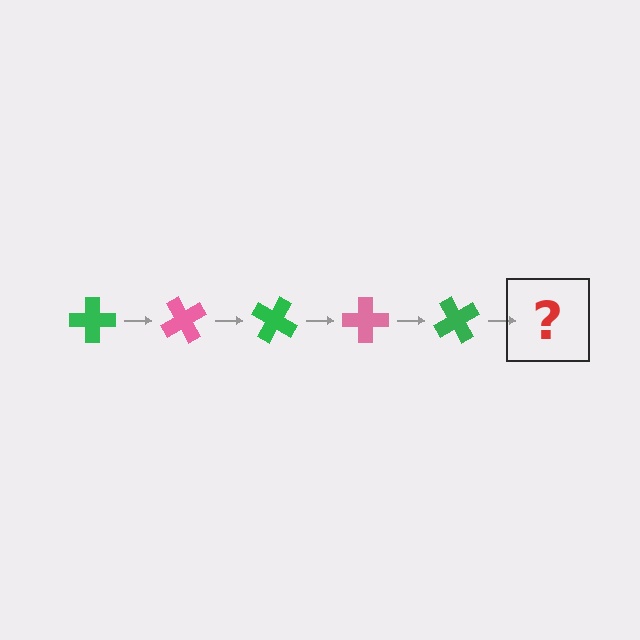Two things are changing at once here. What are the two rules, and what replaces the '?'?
The two rules are that it rotates 60 degrees each step and the color cycles through green and pink. The '?' should be a pink cross, rotated 300 degrees from the start.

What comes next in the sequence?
The next element should be a pink cross, rotated 300 degrees from the start.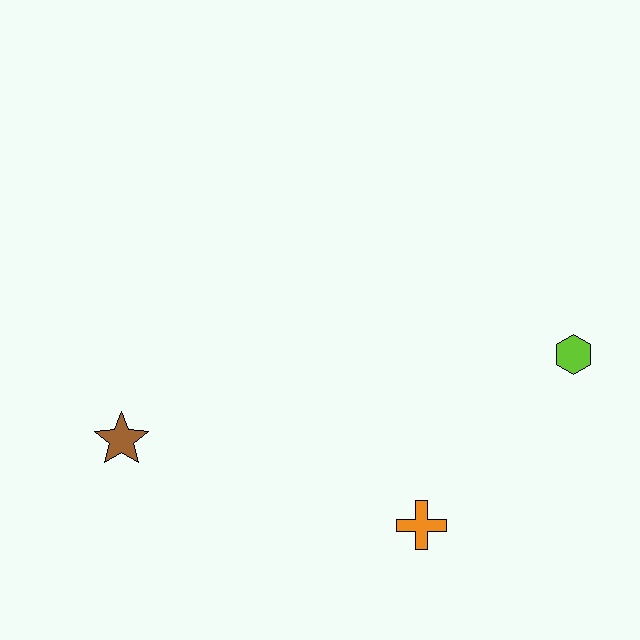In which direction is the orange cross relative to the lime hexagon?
The orange cross is below the lime hexagon.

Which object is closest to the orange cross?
The lime hexagon is closest to the orange cross.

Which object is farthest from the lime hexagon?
The brown star is farthest from the lime hexagon.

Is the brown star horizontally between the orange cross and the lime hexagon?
No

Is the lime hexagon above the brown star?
Yes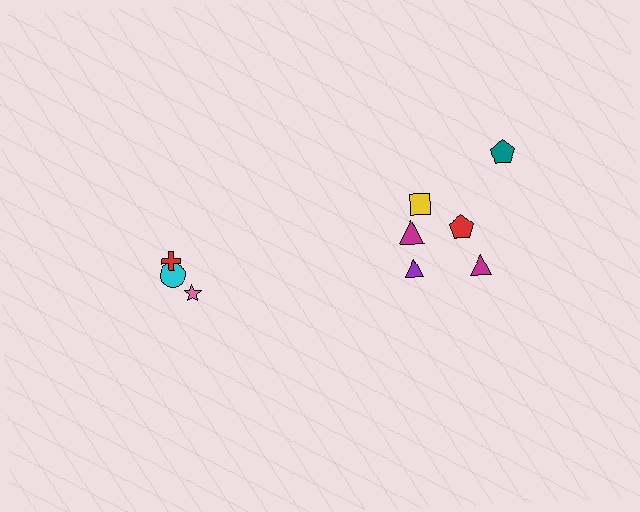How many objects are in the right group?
There are 6 objects.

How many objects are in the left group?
There are 3 objects.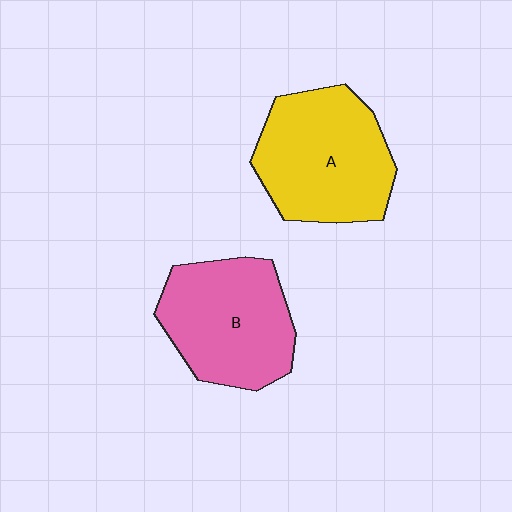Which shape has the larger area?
Shape A (yellow).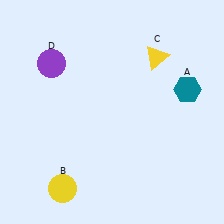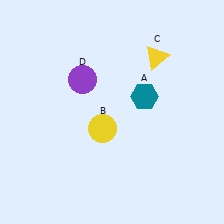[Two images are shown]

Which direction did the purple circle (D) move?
The purple circle (D) moved right.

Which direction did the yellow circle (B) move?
The yellow circle (B) moved up.